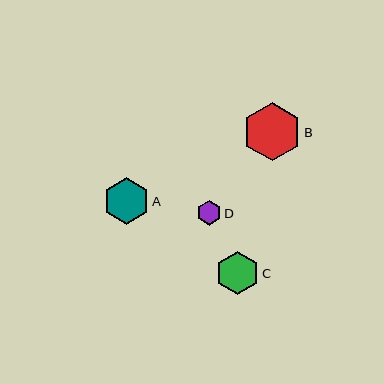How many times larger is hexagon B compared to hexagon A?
Hexagon B is approximately 1.3 times the size of hexagon A.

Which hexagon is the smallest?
Hexagon D is the smallest with a size of approximately 24 pixels.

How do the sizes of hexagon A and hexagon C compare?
Hexagon A and hexagon C are approximately the same size.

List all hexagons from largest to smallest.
From largest to smallest: B, A, C, D.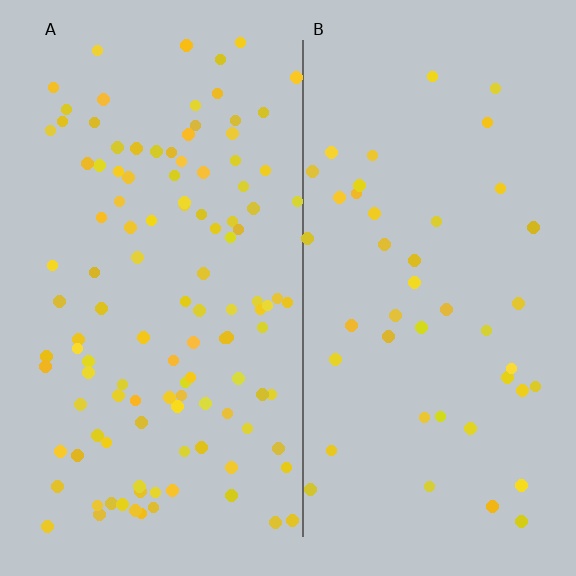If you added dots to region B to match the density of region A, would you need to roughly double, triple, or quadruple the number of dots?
Approximately triple.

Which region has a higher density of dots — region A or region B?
A (the left).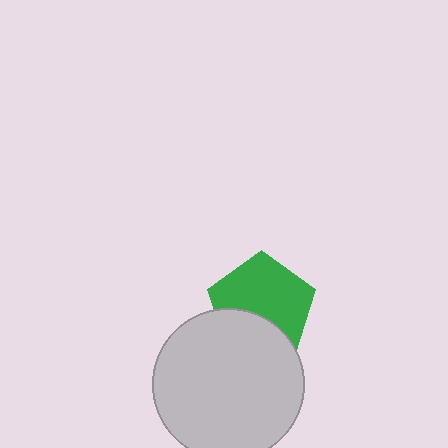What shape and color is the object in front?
The object in front is a light gray circle.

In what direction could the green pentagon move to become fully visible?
The green pentagon could move up. That would shift it out from behind the light gray circle entirely.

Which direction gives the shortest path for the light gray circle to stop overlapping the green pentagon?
Moving down gives the shortest separation.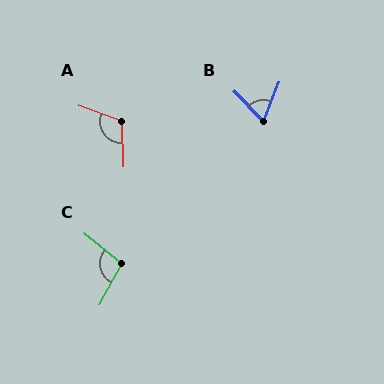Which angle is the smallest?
B, at approximately 66 degrees.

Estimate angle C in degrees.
Approximately 99 degrees.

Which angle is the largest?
A, at approximately 112 degrees.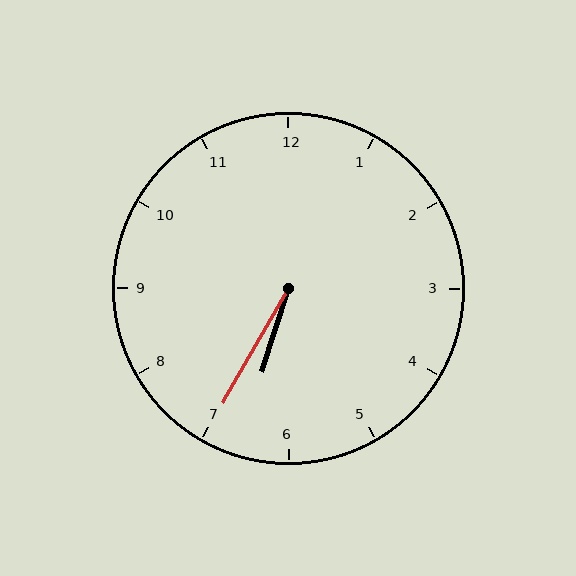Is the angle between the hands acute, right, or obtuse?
It is acute.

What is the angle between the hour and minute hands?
Approximately 12 degrees.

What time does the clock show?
6:35.